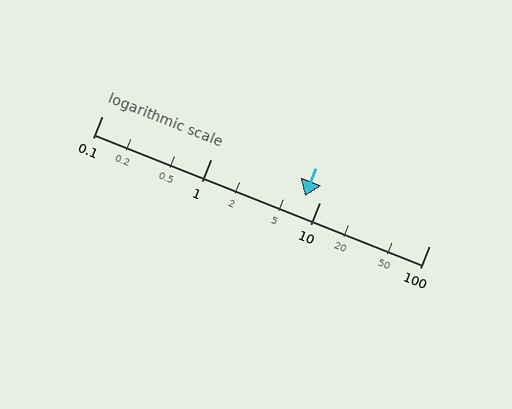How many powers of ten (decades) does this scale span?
The scale spans 3 decades, from 0.1 to 100.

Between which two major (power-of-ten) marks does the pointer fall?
The pointer is between 1 and 10.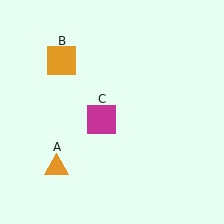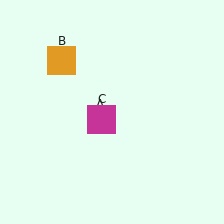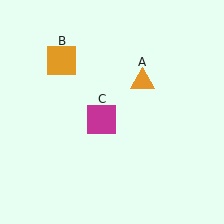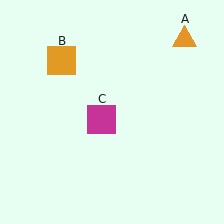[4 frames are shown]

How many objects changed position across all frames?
1 object changed position: orange triangle (object A).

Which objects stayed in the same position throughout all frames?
Orange square (object B) and magenta square (object C) remained stationary.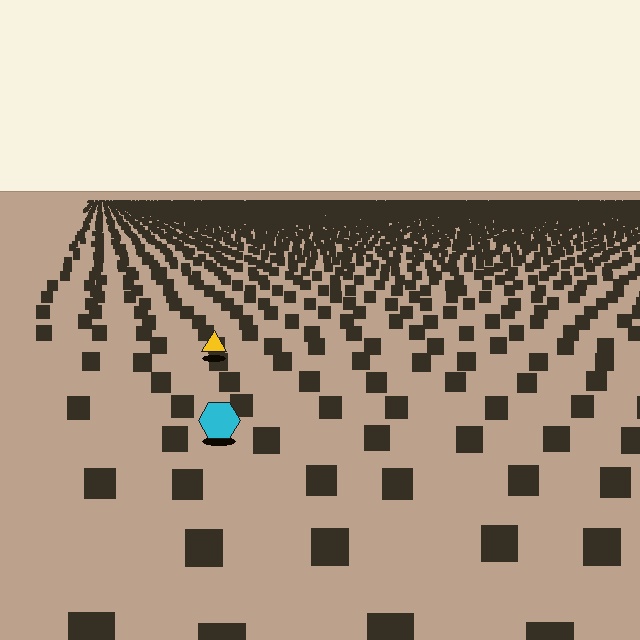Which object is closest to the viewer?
The cyan hexagon is closest. The texture marks near it are larger and more spread out.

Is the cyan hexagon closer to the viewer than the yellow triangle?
Yes. The cyan hexagon is closer — you can tell from the texture gradient: the ground texture is coarser near it.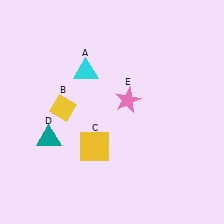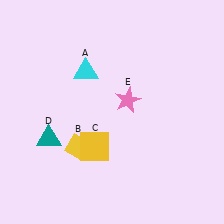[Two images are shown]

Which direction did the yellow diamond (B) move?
The yellow diamond (B) moved down.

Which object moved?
The yellow diamond (B) moved down.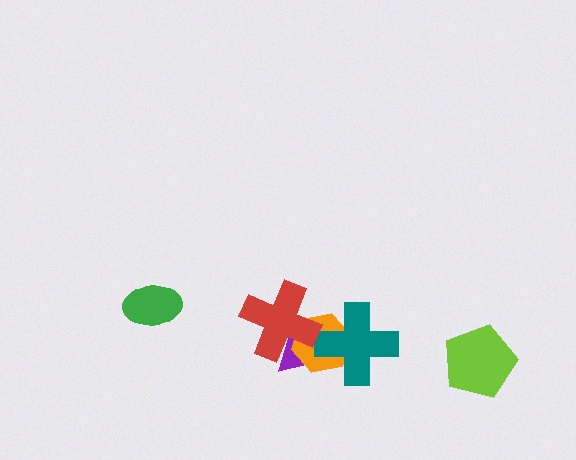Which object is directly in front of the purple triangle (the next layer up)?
The orange hexagon is directly in front of the purple triangle.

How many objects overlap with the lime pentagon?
0 objects overlap with the lime pentagon.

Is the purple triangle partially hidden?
Yes, it is partially covered by another shape.